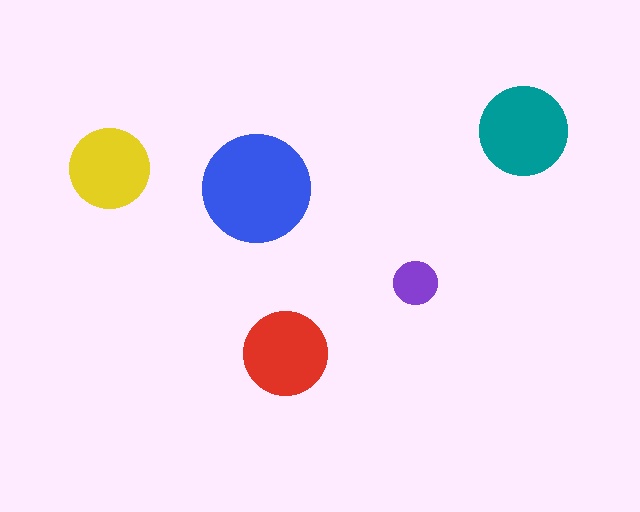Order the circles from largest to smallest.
the blue one, the teal one, the red one, the yellow one, the purple one.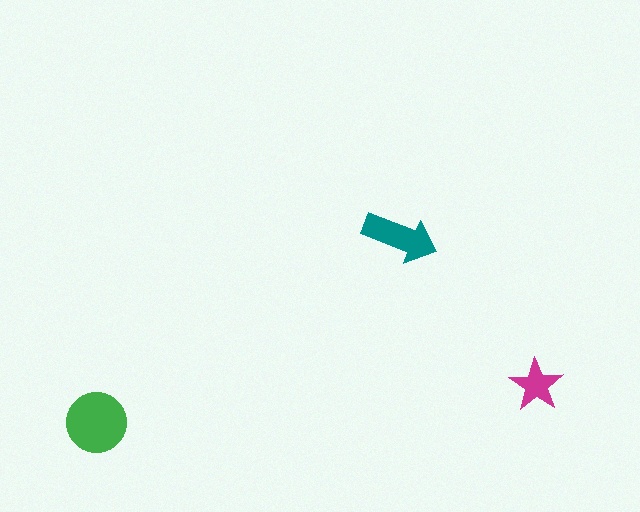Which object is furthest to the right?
The magenta star is rightmost.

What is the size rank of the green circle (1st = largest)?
1st.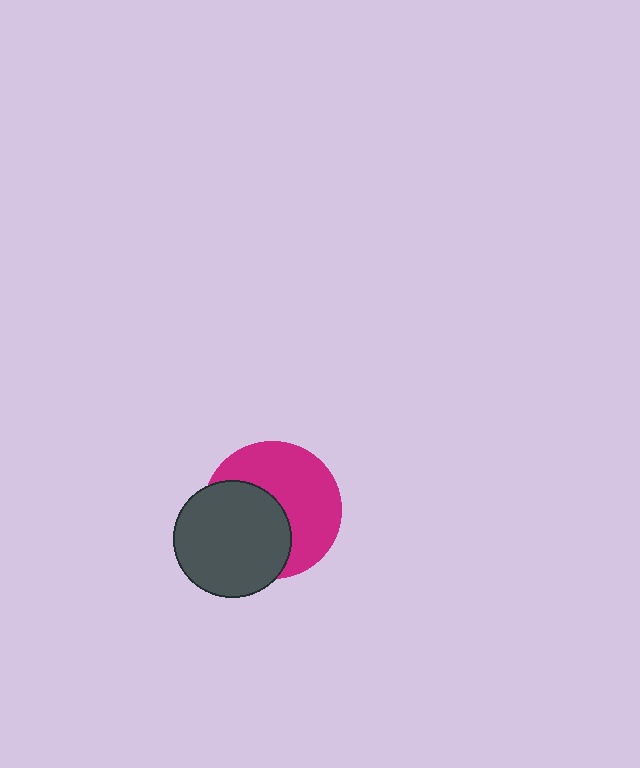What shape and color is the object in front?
The object in front is a dark gray circle.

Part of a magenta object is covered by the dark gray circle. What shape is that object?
It is a circle.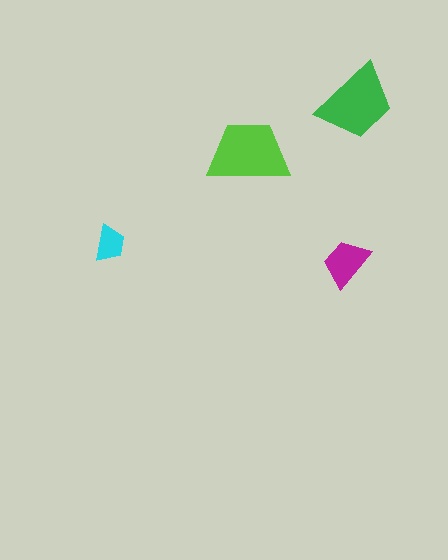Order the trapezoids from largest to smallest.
the lime one, the green one, the magenta one, the cyan one.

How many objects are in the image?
There are 4 objects in the image.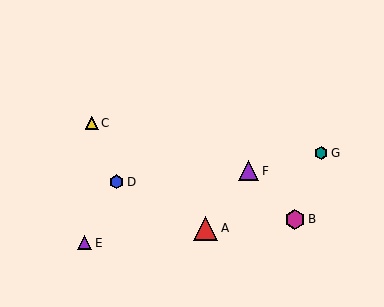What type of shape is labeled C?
Shape C is a yellow triangle.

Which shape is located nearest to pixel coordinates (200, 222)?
The red triangle (labeled A) at (206, 228) is nearest to that location.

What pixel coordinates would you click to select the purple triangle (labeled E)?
Click at (85, 243) to select the purple triangle E.